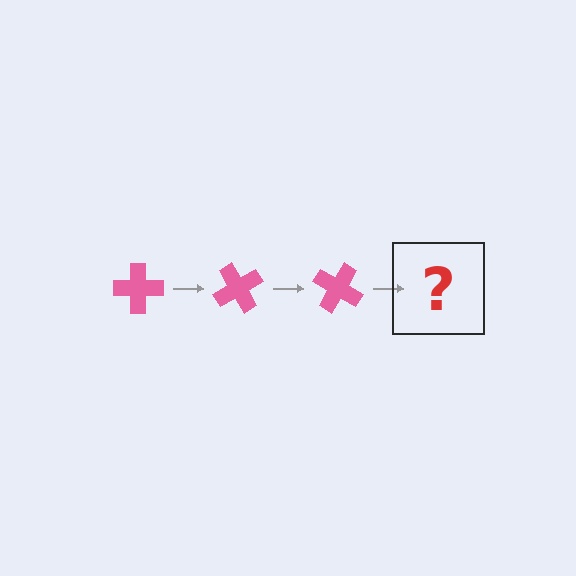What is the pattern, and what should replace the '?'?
The pattern is that the cross rotates 60 degrees each step. The '?' should be a pink cross rotated 180 degrees.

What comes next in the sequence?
The next element should be a pink cross rotated 180 degrees.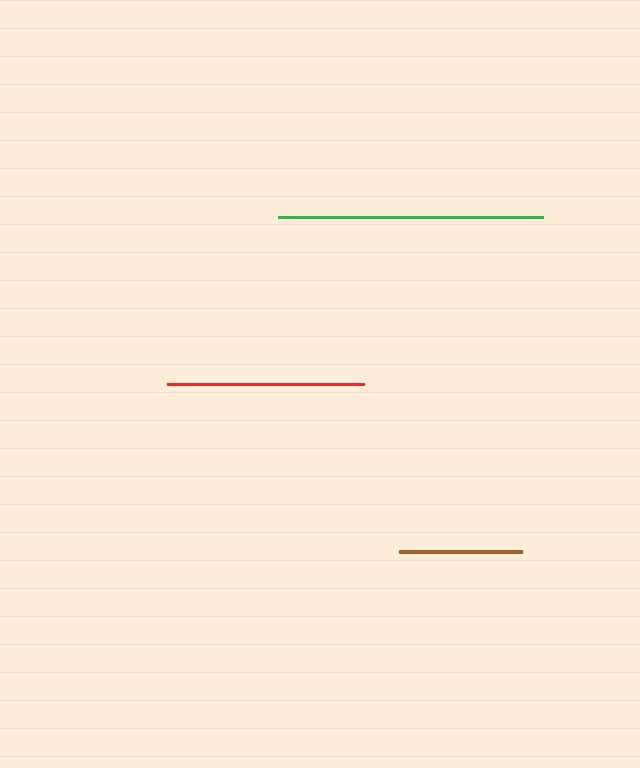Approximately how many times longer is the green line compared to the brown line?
The green line is approximately 2.2 times the length of the brown line.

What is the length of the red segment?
The red segment is approximately 197 pixels long.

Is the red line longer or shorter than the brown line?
The red line is longer than the brown line.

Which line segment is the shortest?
The brown line is the shortest at approximately 123 pixels.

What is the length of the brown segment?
The brown segment is approximately 123 pixels long.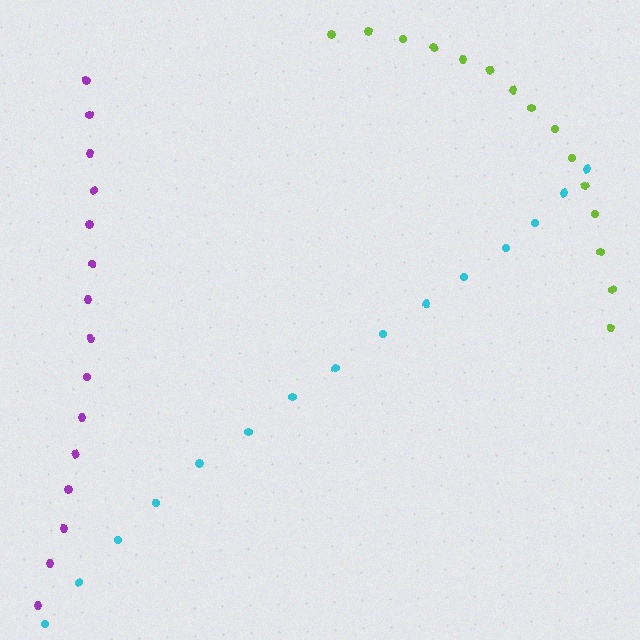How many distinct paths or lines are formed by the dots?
There are 3 distinct paths.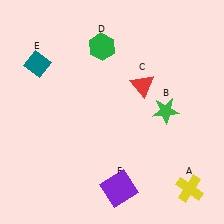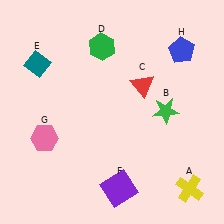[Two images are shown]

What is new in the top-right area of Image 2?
A blue pentagon (H) was added in the top-right area of Image 2.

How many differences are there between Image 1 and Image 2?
There are 2 differences between the two images.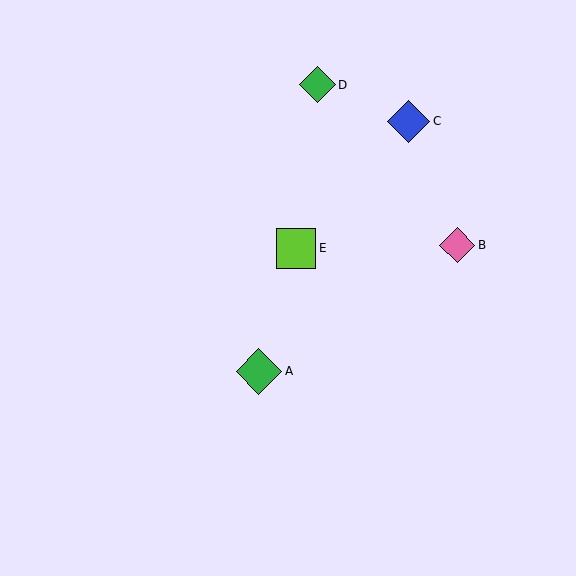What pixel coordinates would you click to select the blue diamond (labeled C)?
Click at (408, 121) to select the blue diamond C.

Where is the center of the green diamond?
The center of the green diamond is at (317, 85).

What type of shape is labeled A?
Shape A is a green diamond.